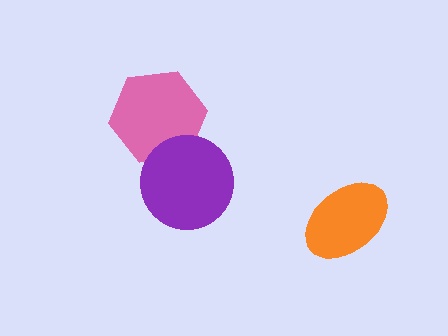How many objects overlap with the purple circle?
1 object overlaps with the purple circle.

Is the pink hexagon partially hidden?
Yes, it is partially covered by another shape.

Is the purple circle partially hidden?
No, no other shape covers it.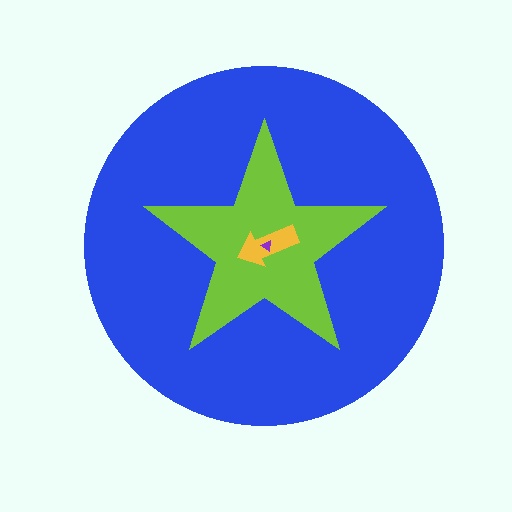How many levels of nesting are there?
4.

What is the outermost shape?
The blue circle.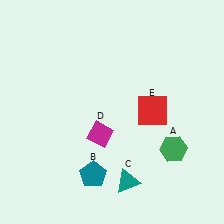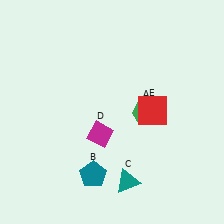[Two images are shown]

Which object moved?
The green hexagon (A) moved up.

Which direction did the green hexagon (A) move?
The green hexagon (A) moved up.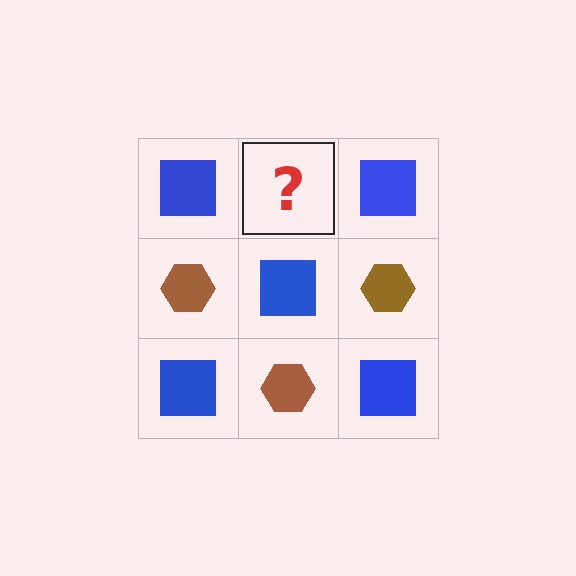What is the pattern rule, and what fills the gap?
The rule is that it alternates blue square and brown hexagon in a checkerboard pattern. The gap should be filled with a brown hexagon.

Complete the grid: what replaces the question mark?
The question mark should be replaced with a brown hexagon.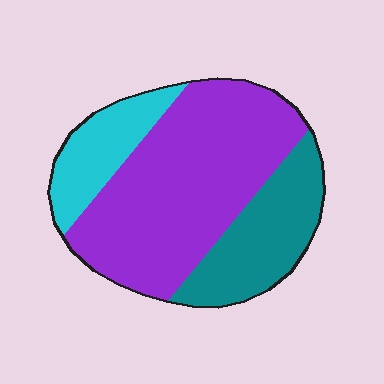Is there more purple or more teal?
Purple.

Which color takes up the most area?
Purple, at roughly 60%.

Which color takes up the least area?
Cyan, at roughly 15%.